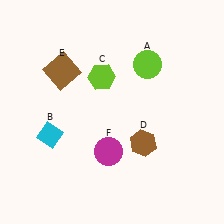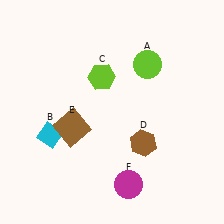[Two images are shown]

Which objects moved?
The objects that moved are: the brown square (E), the magenta circle (F).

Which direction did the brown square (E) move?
The brown square (E) moved down.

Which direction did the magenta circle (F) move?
The magenta circle (F) moved down.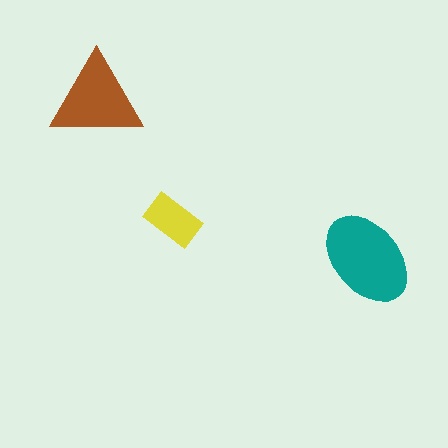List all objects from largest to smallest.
The teal ellipse, the brown triangle, the yellow rectangle.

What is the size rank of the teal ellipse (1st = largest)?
1st.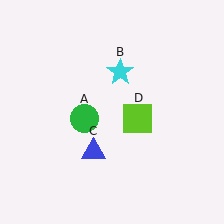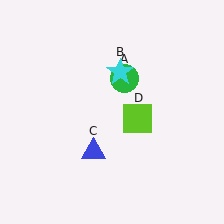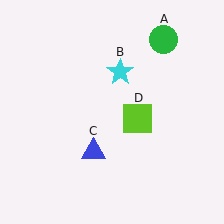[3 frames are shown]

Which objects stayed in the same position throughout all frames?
Cyan star (object B) and blue triangle (object C) and lime square (object D) remained stationary.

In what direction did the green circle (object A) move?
The green circle (object A) moved up and to the right.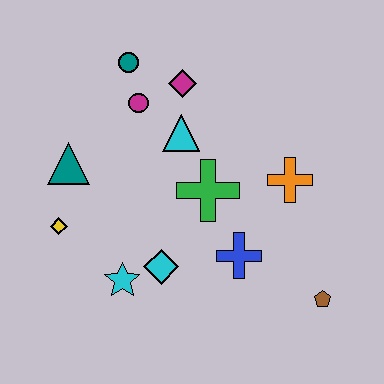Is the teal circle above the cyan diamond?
Yes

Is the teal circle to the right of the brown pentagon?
No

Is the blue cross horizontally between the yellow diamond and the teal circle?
No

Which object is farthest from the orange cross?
The yellow diamond is farthest from the orange cross.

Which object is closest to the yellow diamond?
The teal triangle is closest to the yellow diamond.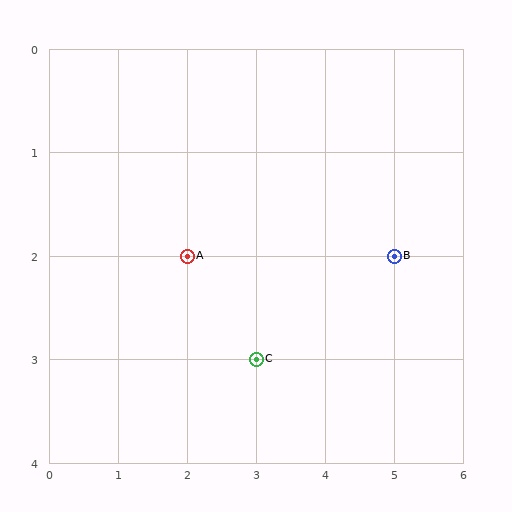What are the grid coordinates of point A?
Point A is at grid coordinates (2, 2).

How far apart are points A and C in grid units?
Points A and C are 1 column and 1 row apart (about 1.4 grid units diagonally).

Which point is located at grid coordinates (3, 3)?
Point C is at (3, 3).